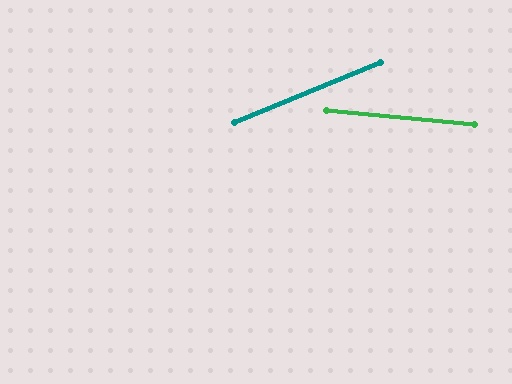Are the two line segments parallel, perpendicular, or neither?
Neither parallel nor perpendicular — they differ by about 28°.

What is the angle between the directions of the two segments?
Approximately 28 degrees.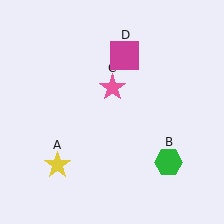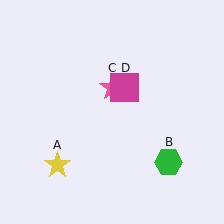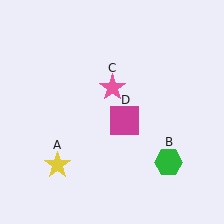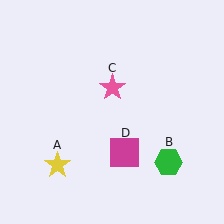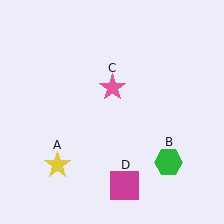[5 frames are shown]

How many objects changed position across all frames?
1 object changed position: magenta square (object D).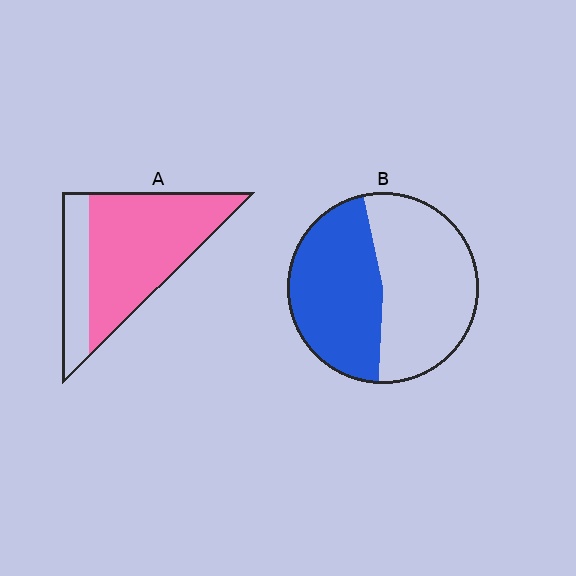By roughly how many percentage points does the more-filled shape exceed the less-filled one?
By roughly 30 percentage points (A over B).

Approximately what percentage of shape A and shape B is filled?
A is approximately 75% and B is approximately 45%.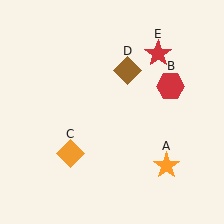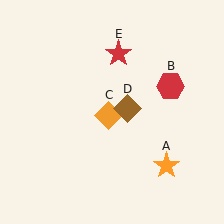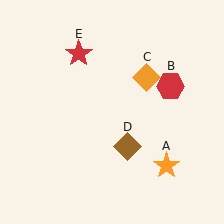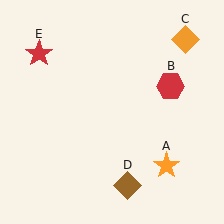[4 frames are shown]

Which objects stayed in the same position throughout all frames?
Orange star (object A) and red hexagon (object B) remained stationary.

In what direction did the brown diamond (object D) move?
The brown diamond (object D) moved down.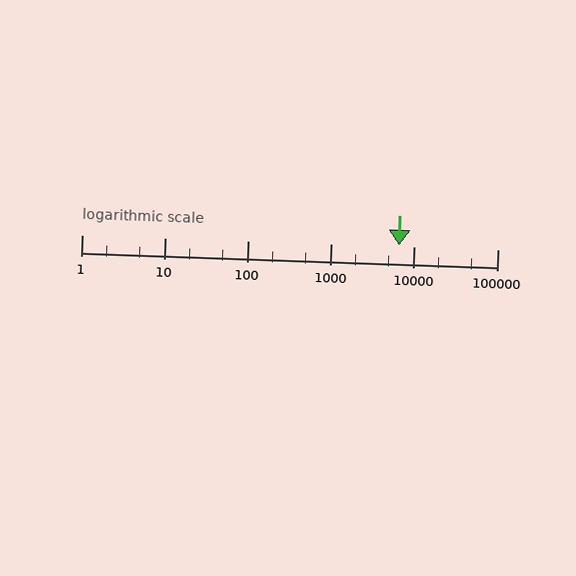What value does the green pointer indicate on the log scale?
The pointer indicates approximately 6500.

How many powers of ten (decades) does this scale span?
The scale spans 5 decades, from 1 to 100000.